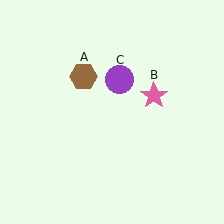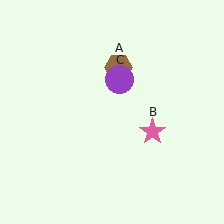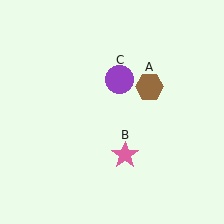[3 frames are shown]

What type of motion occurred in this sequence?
The brown hexagon (object A), pink star (object B) rotated clockwise around the center of the scene.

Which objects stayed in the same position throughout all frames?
Purple circle (object C) remained stationary.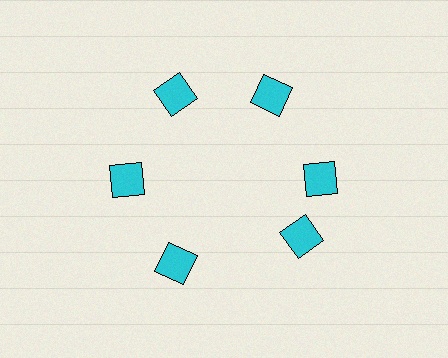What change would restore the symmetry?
The symmetry would be restored by rotating it back into even spacing with its neighbors so that all 6 diamonds sit at equal angles and equal distance from the center.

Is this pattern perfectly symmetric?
No. The 6 cyan diamonds are arranged in a ring, but one element near the 5 o'clock position is rotated out of alignment along the ring, breaking the 6-fold rotational symmetry.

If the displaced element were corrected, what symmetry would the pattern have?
It would have 6-fold rotational symmetry — the pattern would map onto itself every 60 degrees.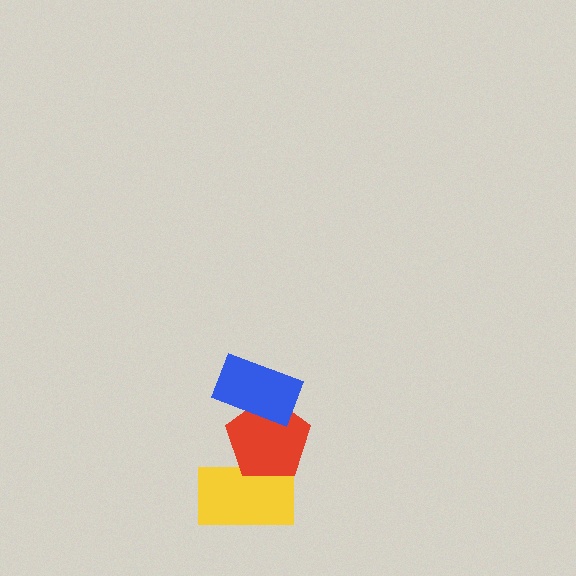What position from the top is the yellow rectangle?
The yellow rectangle is 3rd from the top.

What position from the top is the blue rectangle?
The blue rectangle is 1st from the top.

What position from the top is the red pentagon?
The red pentagon is 2nd from the top.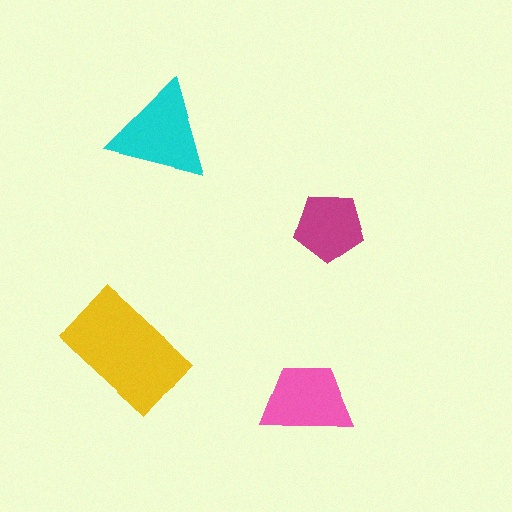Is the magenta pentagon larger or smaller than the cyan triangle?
Smaller.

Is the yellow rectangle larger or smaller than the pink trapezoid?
Larger.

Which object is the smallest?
The magenta pentagon.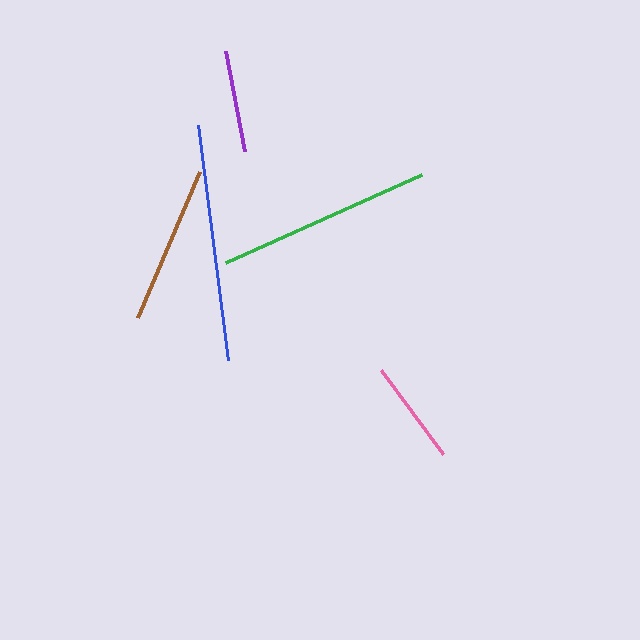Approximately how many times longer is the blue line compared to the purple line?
The blue line is approximately 2.3 times the length of the purple line.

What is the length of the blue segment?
The blue segment is approximately 236 pixels long.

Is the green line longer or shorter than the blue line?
The blue line is longer than the green line.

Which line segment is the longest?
The blue line is the longest at approximately 236 pixels.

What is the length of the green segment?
The green segment is approximately 215 pixels long.